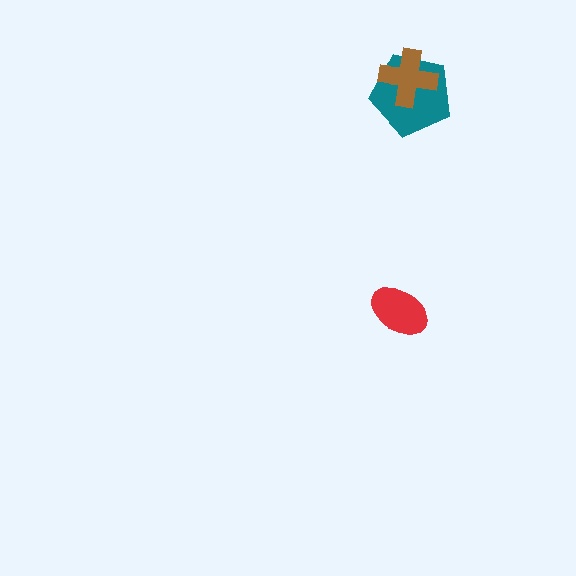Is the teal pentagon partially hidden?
Yes, it is partially covered by another shape.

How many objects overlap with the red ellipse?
0 objects overlap with the red ellipse.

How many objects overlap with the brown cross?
1 object overlaps with the brown cross.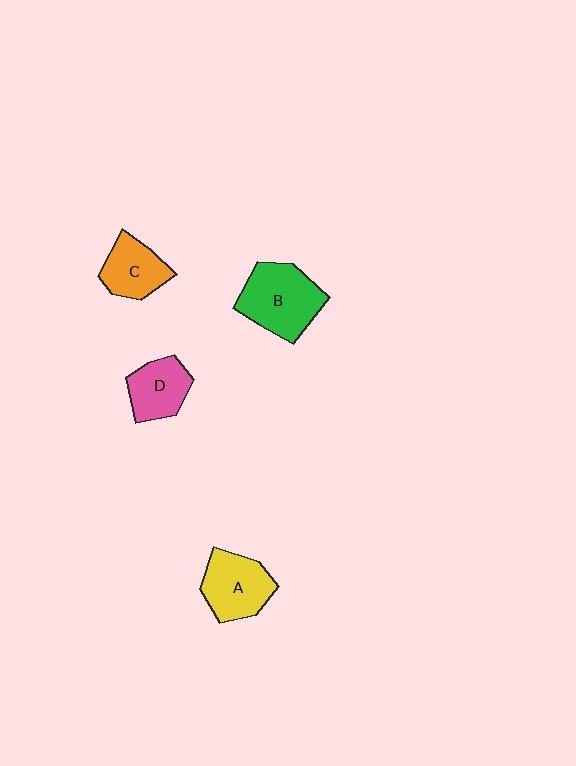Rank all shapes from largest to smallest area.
From largest to smallest: B (green), A (yellow), C (orange), D (pink).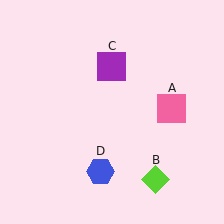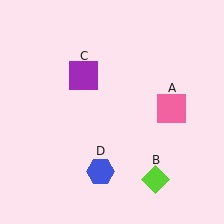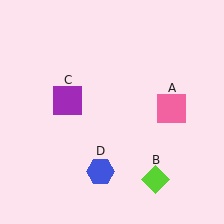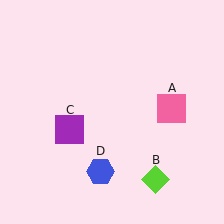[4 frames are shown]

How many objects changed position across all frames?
1 object changed position: purple square (object C).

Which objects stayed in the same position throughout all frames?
Pink square (object A) and lime diamond (object B) and blue hexagon (object D) remained stationary.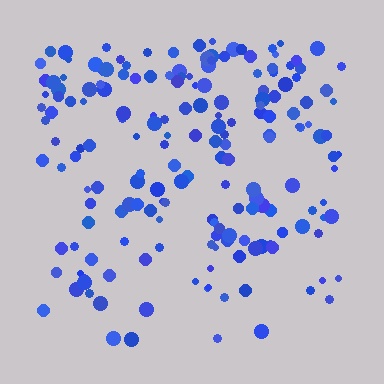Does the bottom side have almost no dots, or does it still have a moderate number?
Still a moderate number, just noticeably fewer than the top.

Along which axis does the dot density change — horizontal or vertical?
Vertical.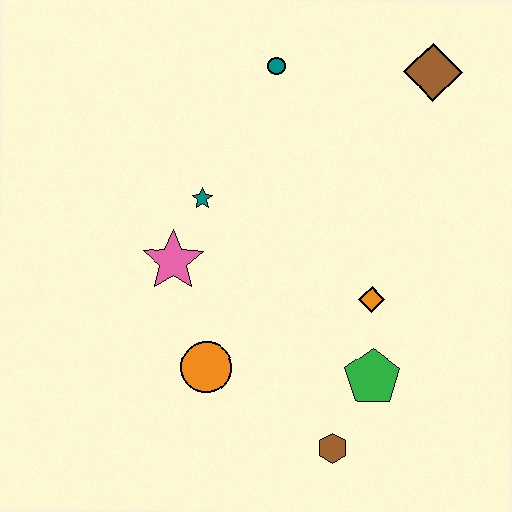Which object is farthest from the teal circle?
The brown hexagon is farthest from the teal circle.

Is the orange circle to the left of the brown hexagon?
Yes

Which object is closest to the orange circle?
The pink star is closest to the orange circle.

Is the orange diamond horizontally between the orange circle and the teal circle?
No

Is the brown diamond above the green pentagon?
Yes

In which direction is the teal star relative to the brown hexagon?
The teal star is above the brown hexagon.